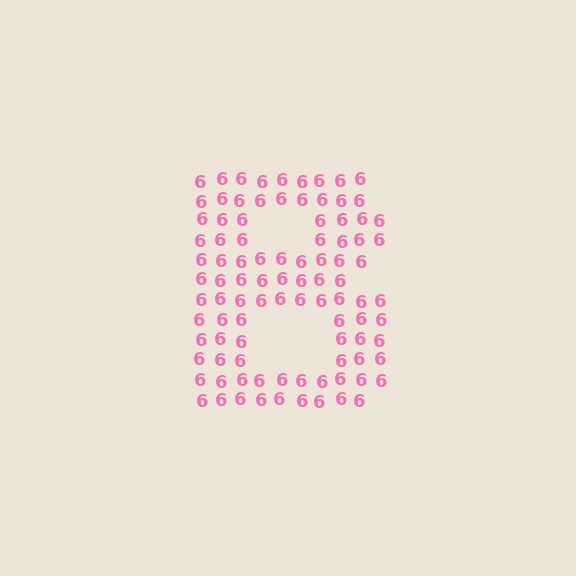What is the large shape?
The large shape is the letter B.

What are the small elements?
The small elements are digit 6's.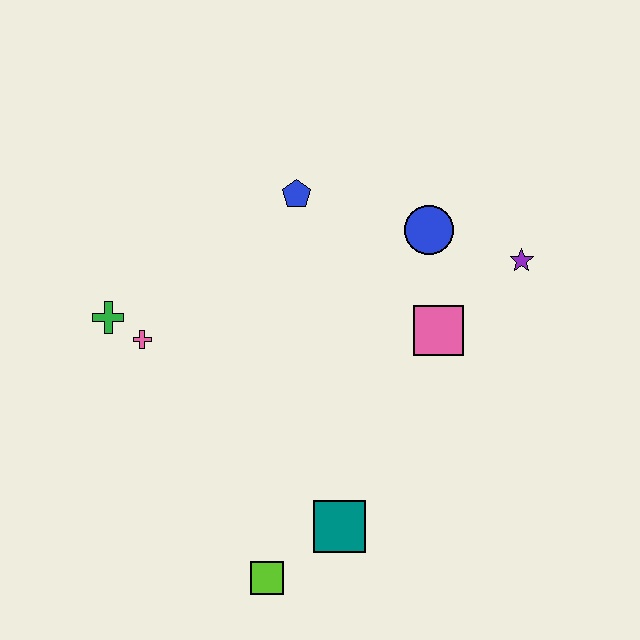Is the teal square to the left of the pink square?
Yes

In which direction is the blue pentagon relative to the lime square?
The blue pentagon is above the lime square.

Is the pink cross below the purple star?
Yes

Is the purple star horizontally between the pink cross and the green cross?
No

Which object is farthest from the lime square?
The purple star is farthest from the lime square.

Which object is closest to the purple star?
The blue circle is closest to the purple star.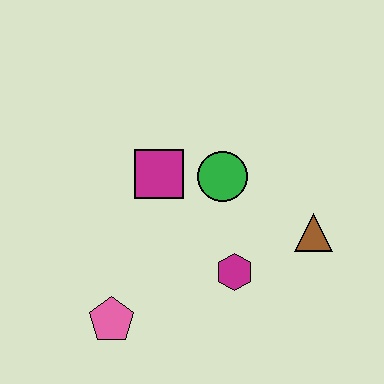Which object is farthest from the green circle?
The pink pentagon is farthest from the green circle.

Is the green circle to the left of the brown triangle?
Yes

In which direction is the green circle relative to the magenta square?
The green circle is to the right of the magenta square.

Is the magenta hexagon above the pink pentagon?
Yes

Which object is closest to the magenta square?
The green circle is closest to the magenta square.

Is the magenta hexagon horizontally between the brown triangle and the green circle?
Yes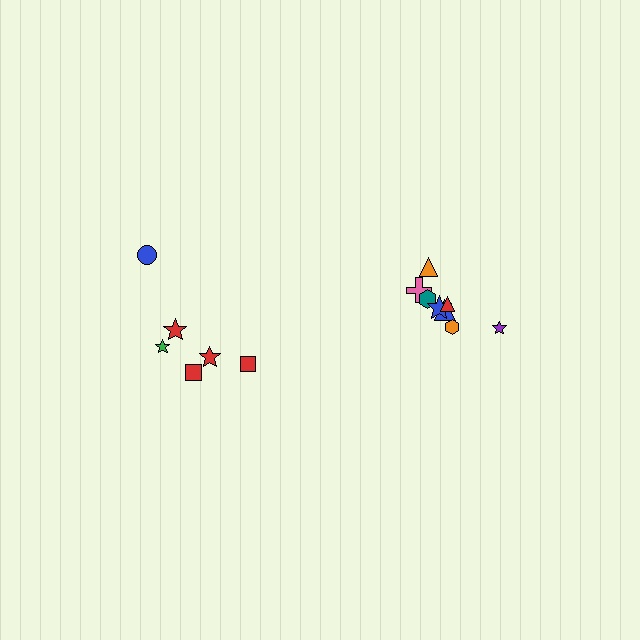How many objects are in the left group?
There are 6 objects.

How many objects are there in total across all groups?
There are 14 objects.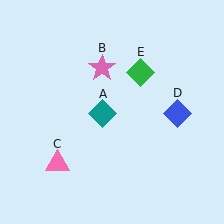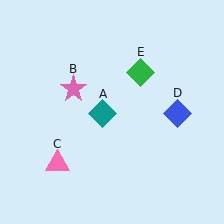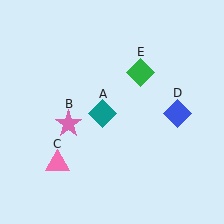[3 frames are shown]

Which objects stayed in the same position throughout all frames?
Teal diamond (object A) and pink triangle (object C) and blue diamond (object D) and green diamond (object E) remained stationary.